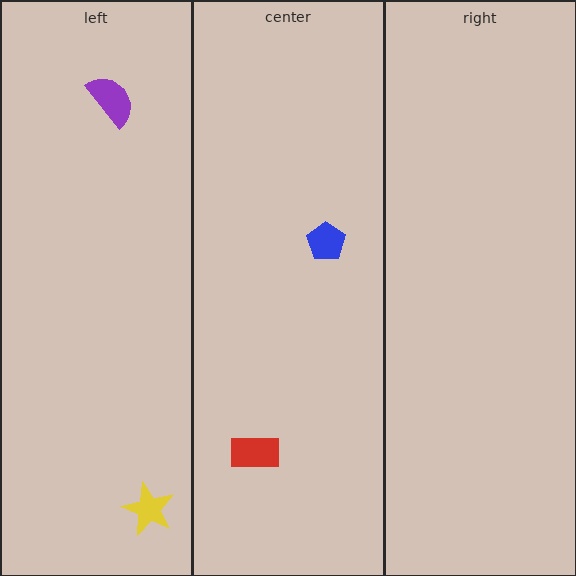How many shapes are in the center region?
2.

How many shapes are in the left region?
2.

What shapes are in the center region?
The blue pentagon, the red rectangle.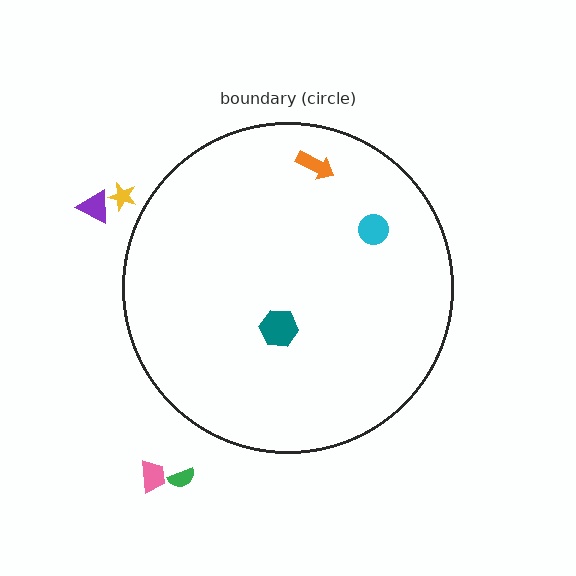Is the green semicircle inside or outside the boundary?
Outside.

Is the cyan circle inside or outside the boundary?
Inside.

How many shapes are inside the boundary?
3 inside, 4 outside.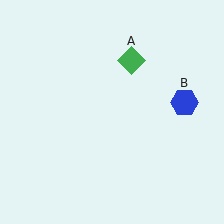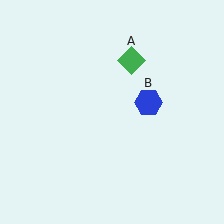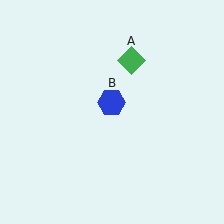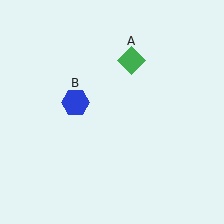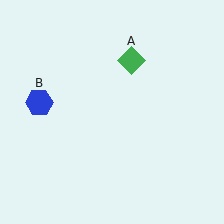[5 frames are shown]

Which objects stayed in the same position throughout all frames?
Green diamond (object A) remained stationary.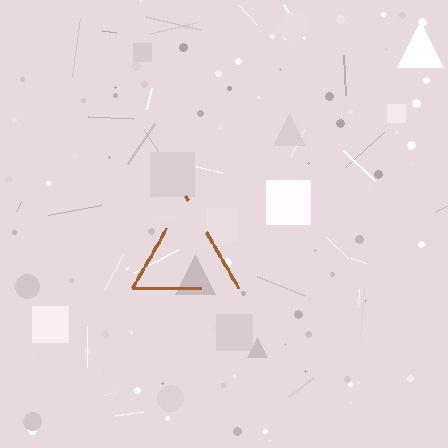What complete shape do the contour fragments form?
The contour fragments form a triangle.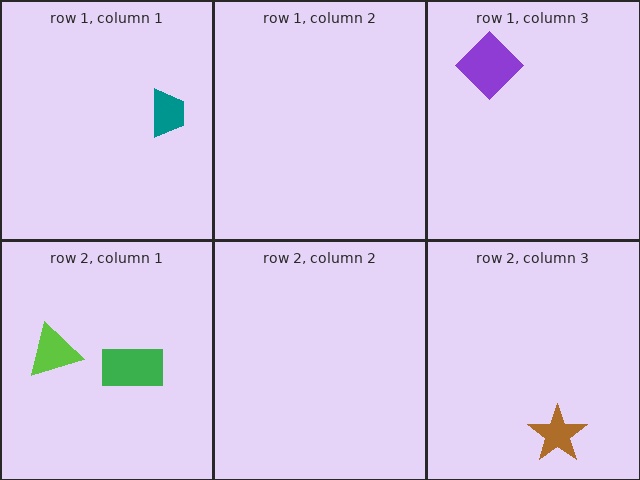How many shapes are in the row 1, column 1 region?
1.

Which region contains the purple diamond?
The row 1, column 3 region.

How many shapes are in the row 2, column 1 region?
2.